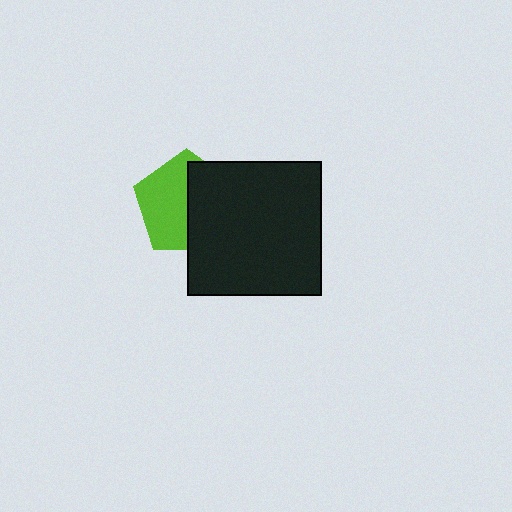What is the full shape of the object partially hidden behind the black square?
The partially hidden object is a lime pentagon.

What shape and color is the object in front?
The object in front is a black square.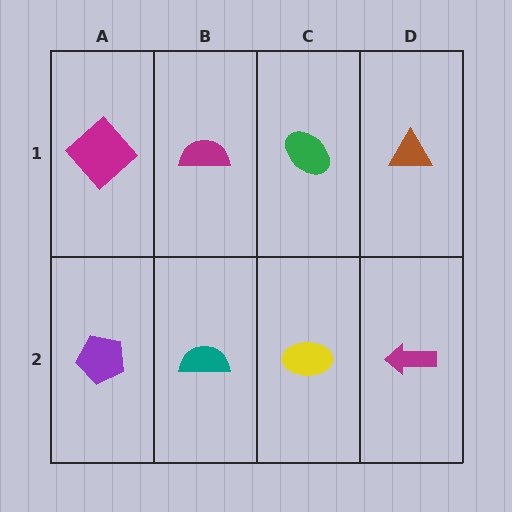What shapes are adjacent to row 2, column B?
A magenta semicircle (row 1, column B), a purple pentagon (row 2, column A), a yellow ellipse (row 2, column C).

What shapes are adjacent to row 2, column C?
A green ellipse (row 1, column C), a teal semicircle (row 2, column B), a magenta arrow (row 2, column D).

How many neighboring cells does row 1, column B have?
3.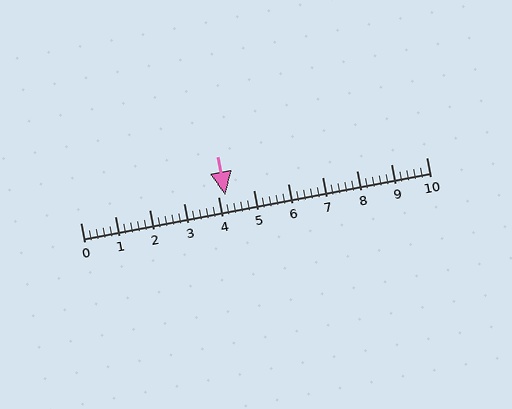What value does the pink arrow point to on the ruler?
The pink arrow points to approximately 4.2.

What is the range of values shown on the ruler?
The ruler shows values from 0 to 10.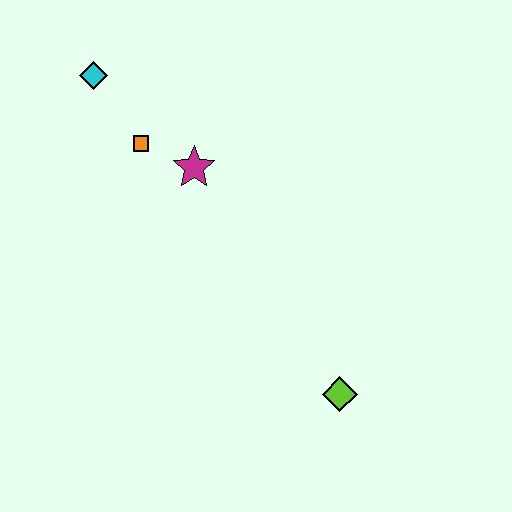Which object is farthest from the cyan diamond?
The lime diamond is farthest from the cyan diamond.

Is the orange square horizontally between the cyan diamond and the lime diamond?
Yes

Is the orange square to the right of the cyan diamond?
Yes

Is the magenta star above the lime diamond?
Yes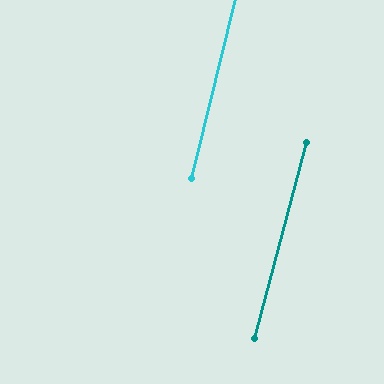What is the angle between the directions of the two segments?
Approximately 1 degree.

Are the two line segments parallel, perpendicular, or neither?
Parallel — their directions differ by only 1.4°.